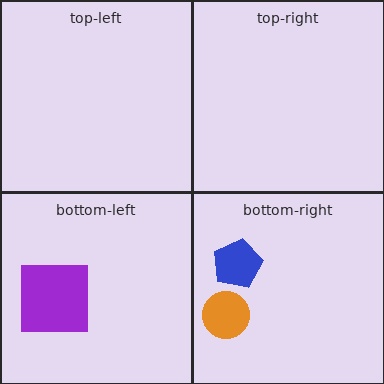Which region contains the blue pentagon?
The bottom-right region.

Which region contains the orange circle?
The bottom-right region.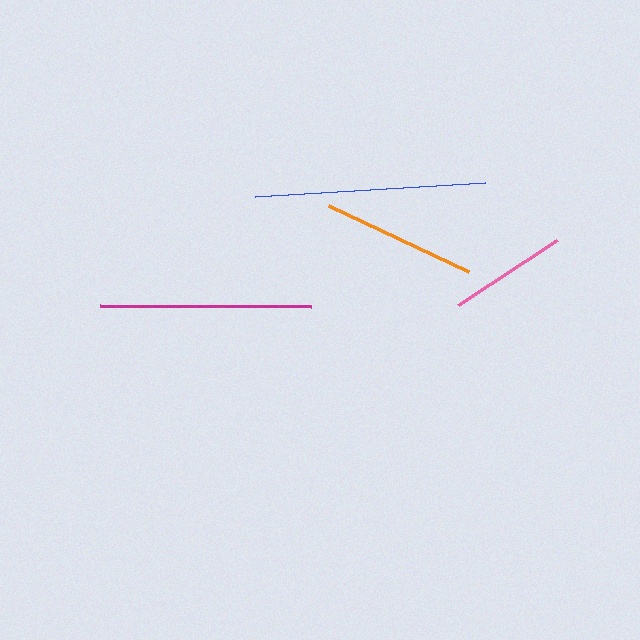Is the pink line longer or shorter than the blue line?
The blue line is longer than the pink line.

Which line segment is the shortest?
The pink line is the shortest at approximately 118 pixels.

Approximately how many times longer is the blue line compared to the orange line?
The blue line is approximately 1.5 times the length of the orange line.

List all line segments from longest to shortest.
From longest to shortest: blue, magenta, orange, pink.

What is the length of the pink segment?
The pink segment is approximately 118 pixels long.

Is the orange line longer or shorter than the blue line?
The blue line is longer than the orange line.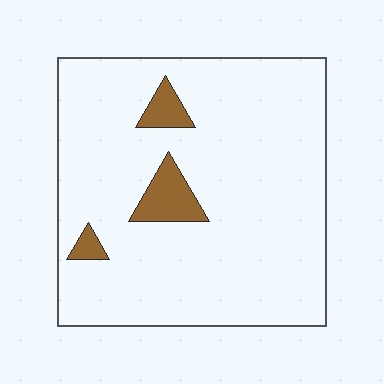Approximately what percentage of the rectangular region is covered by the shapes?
Approximately 5%.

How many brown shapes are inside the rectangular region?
3.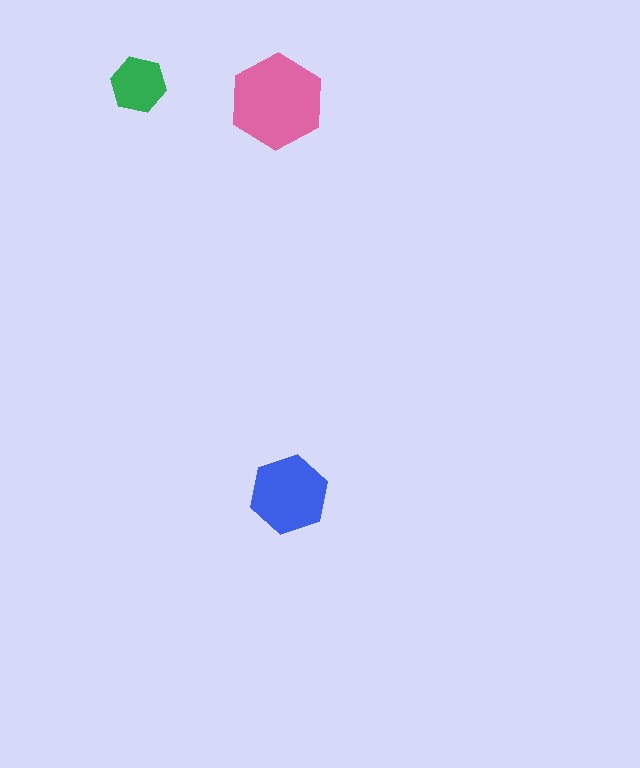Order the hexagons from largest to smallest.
the pink one, the blue one, the green one.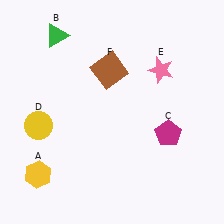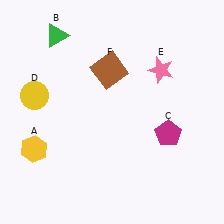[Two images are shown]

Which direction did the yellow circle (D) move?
The yellow circle (D) moved up.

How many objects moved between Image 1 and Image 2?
2 objects moved between the two images.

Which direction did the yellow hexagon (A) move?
The yellow hexagon (A) moved up.